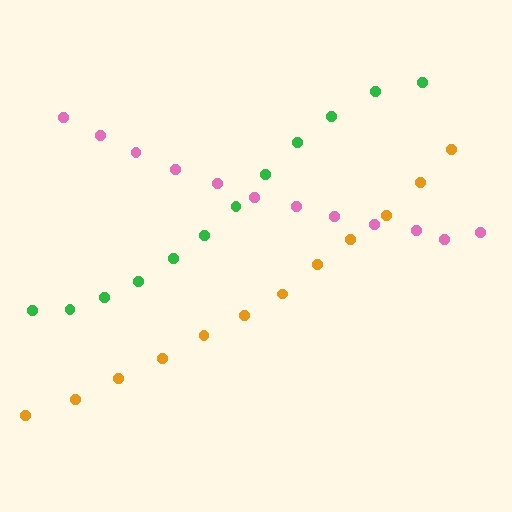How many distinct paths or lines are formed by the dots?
There are 3 distinct paths.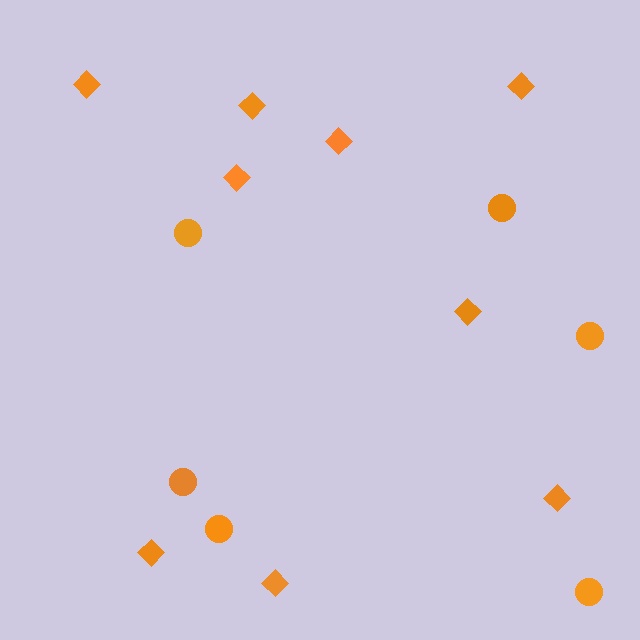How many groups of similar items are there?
There are 2 groups: one group of diamonds (9) and one group of circles (6).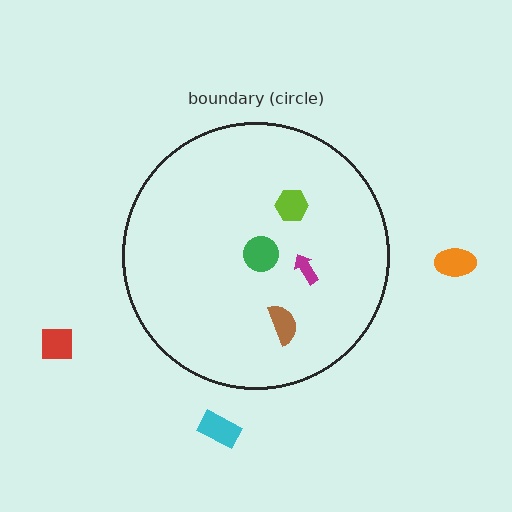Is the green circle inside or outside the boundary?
Inside.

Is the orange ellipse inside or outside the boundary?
Outside.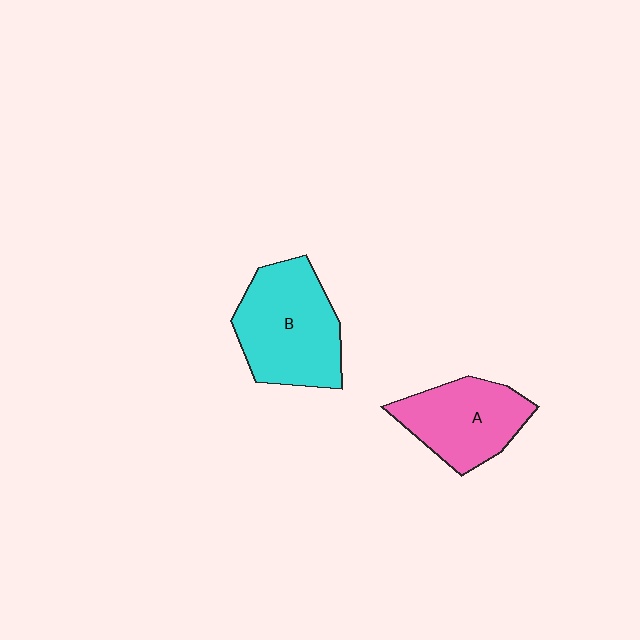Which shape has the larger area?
Shape B (cyan).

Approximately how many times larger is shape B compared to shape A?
Approximately 1.3 times.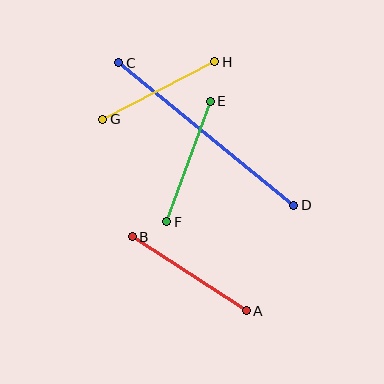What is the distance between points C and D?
The distance is approximately 226 pixels.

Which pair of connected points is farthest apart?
Points C and D are farthest apart.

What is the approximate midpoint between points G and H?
The midpoint is at approximately (159, 91) pixels.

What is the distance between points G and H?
The distance is approximately 126 pixels.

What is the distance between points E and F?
The distance is approximately 128 pixels.